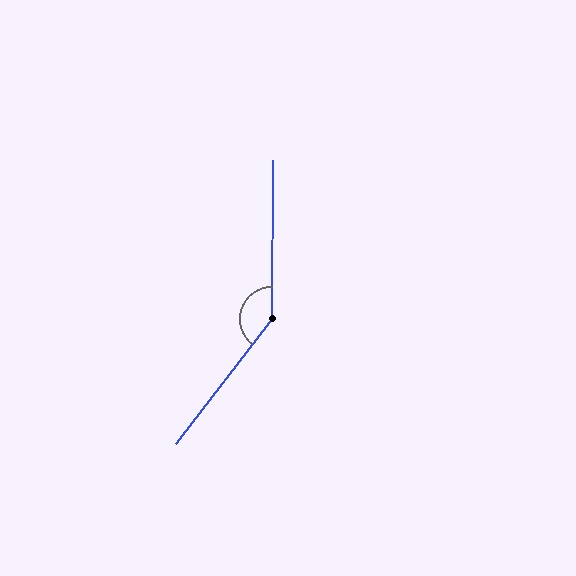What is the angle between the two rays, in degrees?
Approximately 143 degrees.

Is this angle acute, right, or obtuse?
It is obtuse.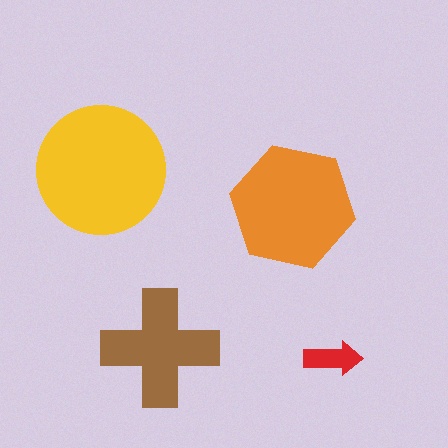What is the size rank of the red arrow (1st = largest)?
4th.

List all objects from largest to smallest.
The yellow circle, the orange hexagon, the brown cross, the red arrow.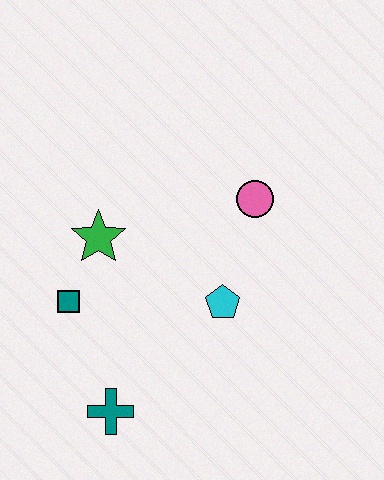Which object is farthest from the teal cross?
The pink circle is farthest from the teal cross.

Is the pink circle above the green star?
Yes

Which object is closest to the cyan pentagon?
The pink circle is closest to the cyan pentagon.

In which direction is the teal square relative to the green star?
The teal square is below the green star.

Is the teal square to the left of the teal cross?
Yes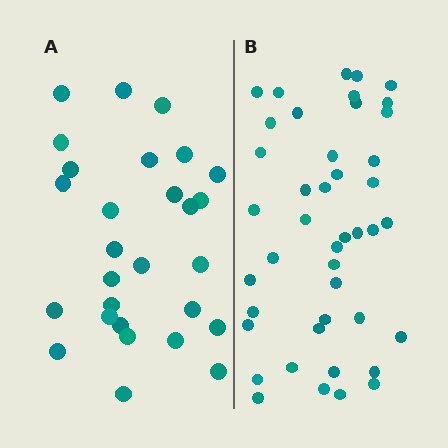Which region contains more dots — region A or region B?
Region B (the right region) has more dots.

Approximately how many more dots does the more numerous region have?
Region B has approximately 15 more dots than region A.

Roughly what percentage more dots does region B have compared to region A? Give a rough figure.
About 55% more.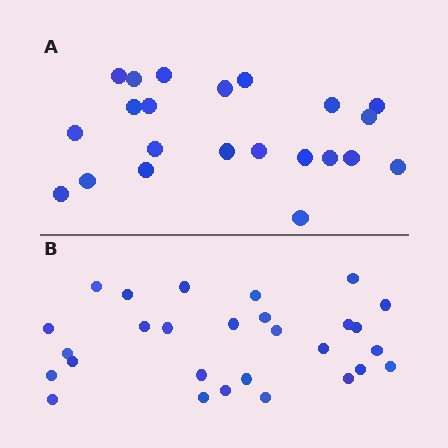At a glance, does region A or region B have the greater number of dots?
Region B (the bottom region) has more dots.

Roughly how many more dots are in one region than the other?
Region B has about 6 more dots than region A.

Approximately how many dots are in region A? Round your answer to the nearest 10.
About 20 dots. (The exact count is 22, which rounds to 20.)